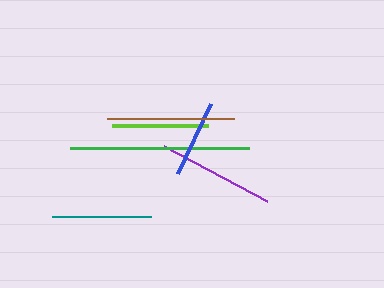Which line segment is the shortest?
The blue line is the shortest at approximately 77 pixels.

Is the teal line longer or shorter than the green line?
The green line is longer than the teal line.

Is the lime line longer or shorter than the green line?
The green line is longer than the lime line.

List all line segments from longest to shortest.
From longest to shortest: green, brown, purple, teal, lime, blue.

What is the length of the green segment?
The green segment is approximately 179 pixels long.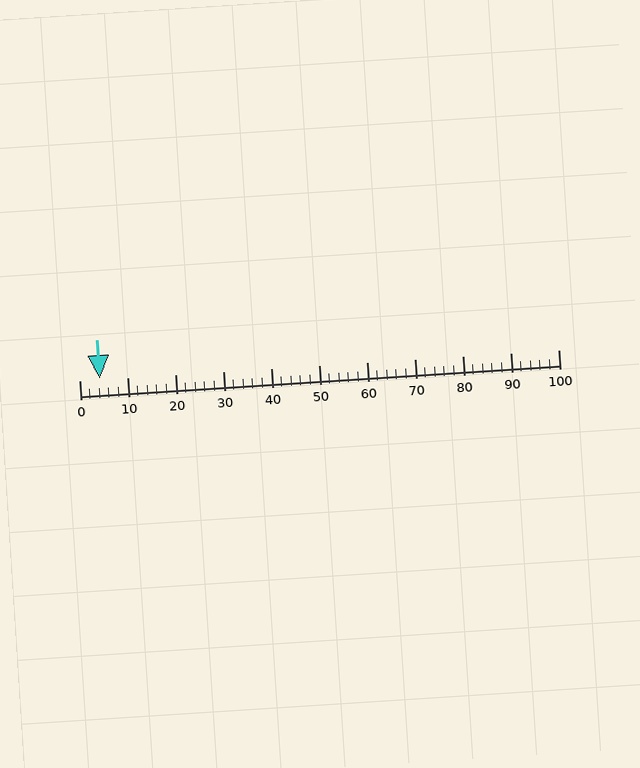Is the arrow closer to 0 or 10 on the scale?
The arrow is closer to 0.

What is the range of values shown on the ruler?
The ruler shows values from 0 to 100.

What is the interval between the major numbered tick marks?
The major tick marks are spaced 10 units apart.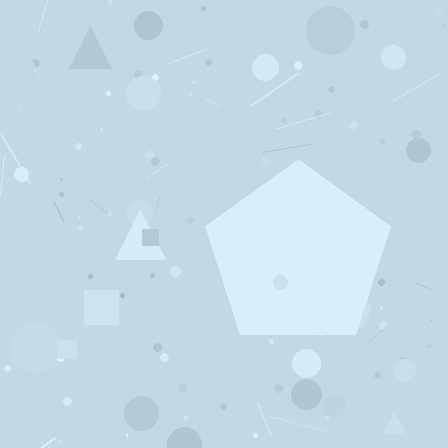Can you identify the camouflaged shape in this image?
The camouflaged shape is a pentagon.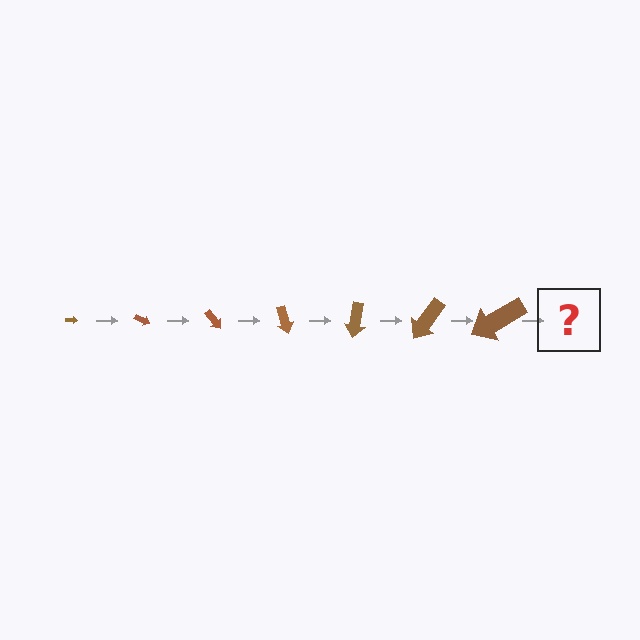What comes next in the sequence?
The next element should be an arrow, larger than the previous one and rotated 175 degrees from the start.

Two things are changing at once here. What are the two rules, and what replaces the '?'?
The two rules are that the arrow grows larger each step and it rotates 25 degrees each step. The '?' should be an arrow, larger than the previous one and rotated 175 degrees from the start.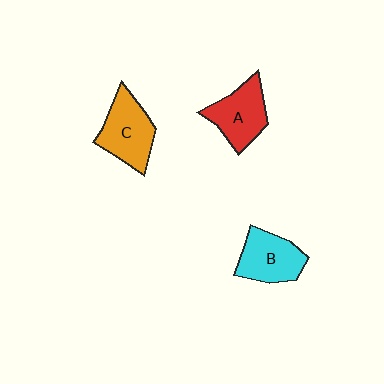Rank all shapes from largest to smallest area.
From largest to smallest: C (orange), A (red), B (cyan).